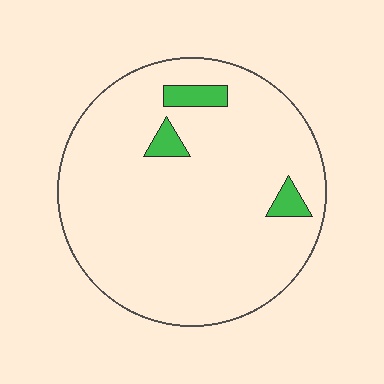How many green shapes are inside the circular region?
3.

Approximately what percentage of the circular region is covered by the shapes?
Approximately 5%.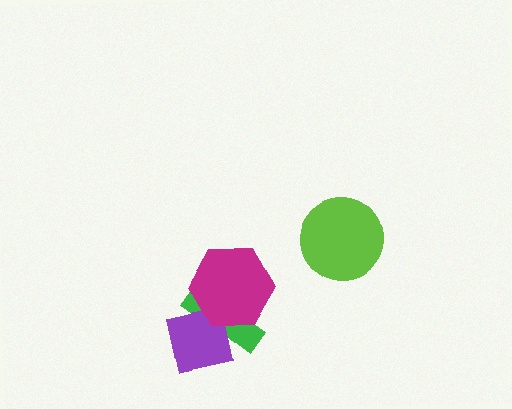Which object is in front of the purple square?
The magenta hexagon is in front of the purple square.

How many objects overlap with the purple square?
2 objects overlap with the purple square.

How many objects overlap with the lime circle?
0 objects overlap with the lime circle.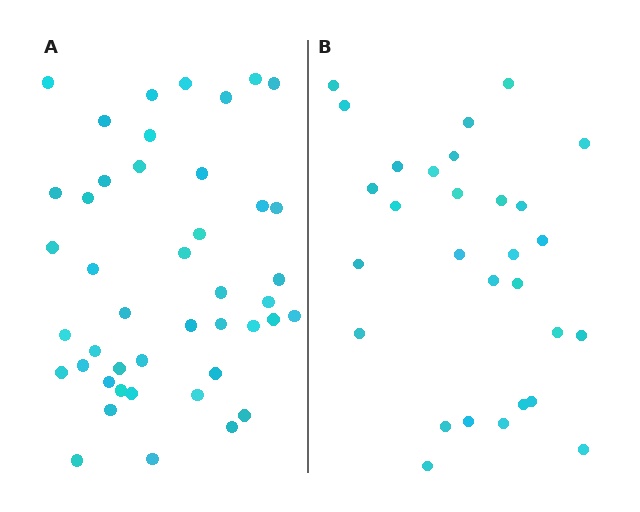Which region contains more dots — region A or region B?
Region A (the left region) has more dots.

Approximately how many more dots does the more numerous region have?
Region A has approximately 15 more dots than region B.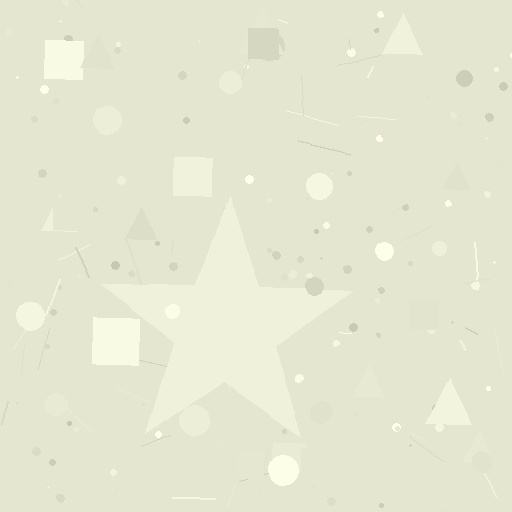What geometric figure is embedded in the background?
A star is embedded in the background.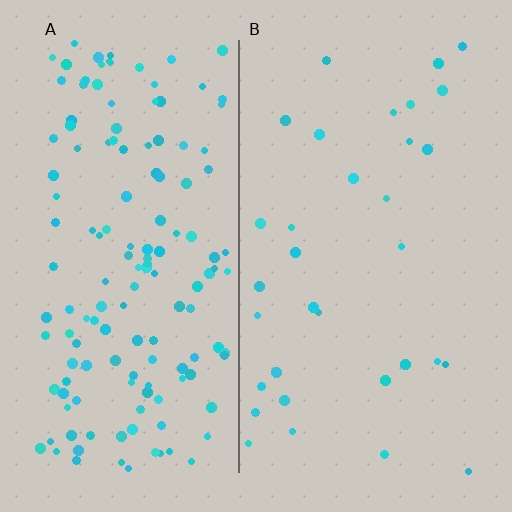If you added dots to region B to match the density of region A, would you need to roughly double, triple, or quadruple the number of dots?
Approximately quadruple.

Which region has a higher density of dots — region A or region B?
A (the left).